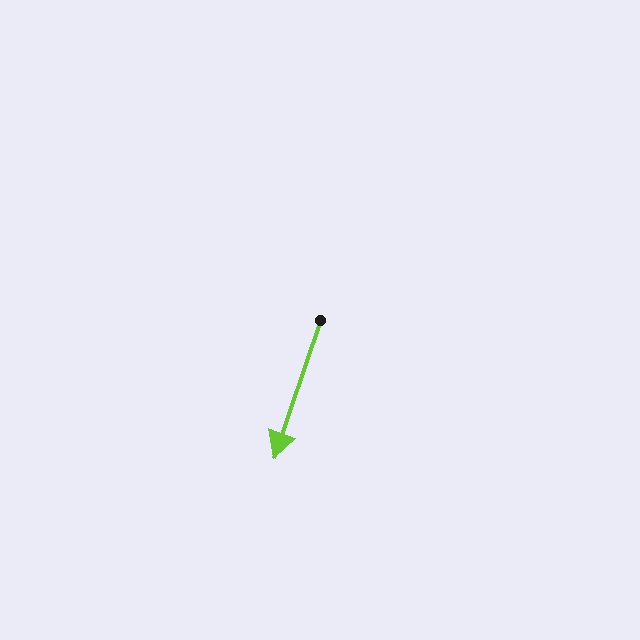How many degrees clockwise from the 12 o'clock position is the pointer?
Approximately 199 degrees.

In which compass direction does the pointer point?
South.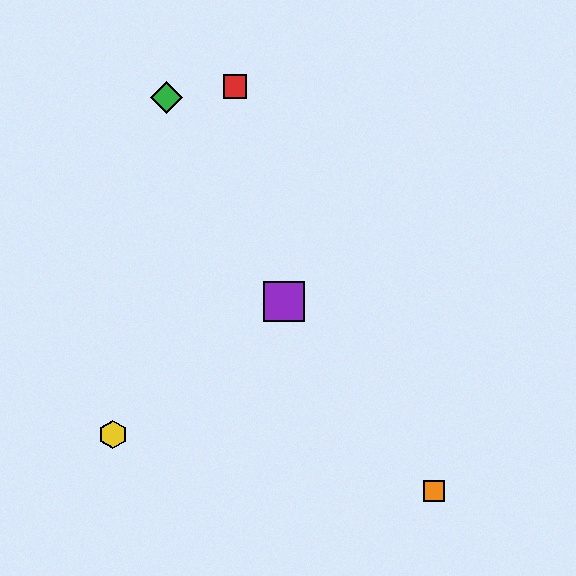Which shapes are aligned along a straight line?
The blue hexagon, the green diamond, the purple square are aligned along a straight line.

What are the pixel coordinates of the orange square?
The orange square is at (434, 491).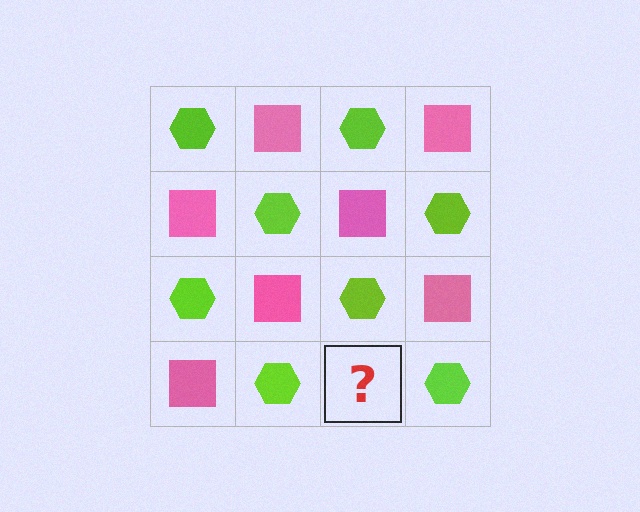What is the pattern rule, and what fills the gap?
The rule is that it alternates lime hexagon and pink square in a checkerboard pattern. The gap should be filled with a pink square.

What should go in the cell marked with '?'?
The missing cell should contain a pink square.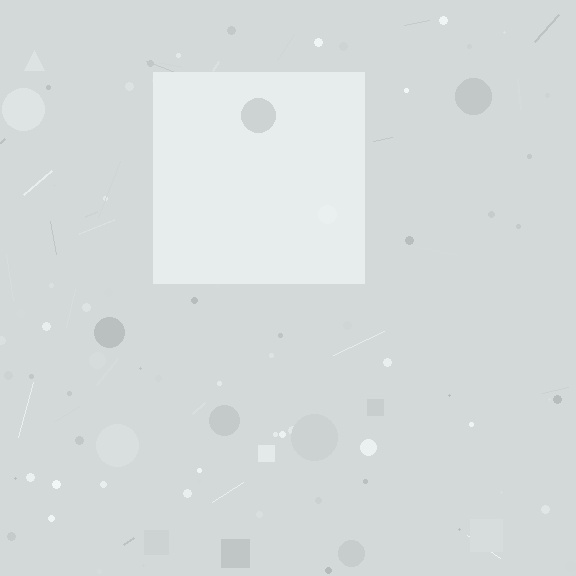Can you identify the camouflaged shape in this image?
The camouflaged shape is a square.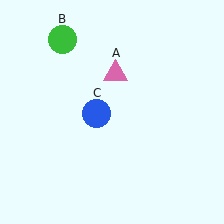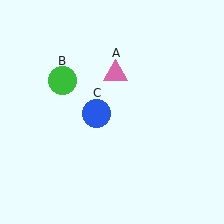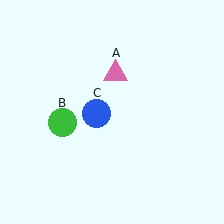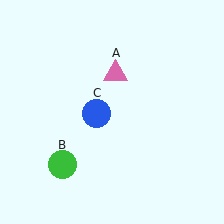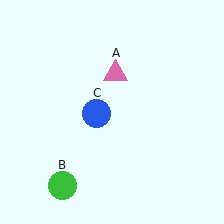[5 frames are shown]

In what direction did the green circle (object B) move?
The green circle (object B) moved down.